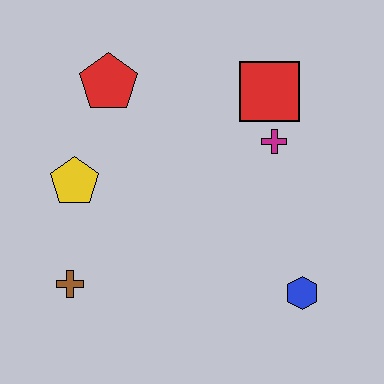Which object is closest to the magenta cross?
The red square is closest to the magenta cross.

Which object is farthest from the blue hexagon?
The red pentagon is farthest from the blue hexagon.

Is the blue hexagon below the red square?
Yes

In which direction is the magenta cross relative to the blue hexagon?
The magenta cross is above the blue hexagon.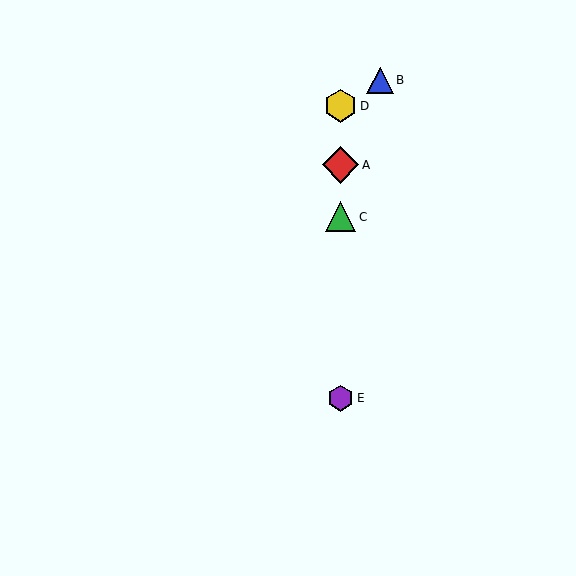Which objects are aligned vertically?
Objects A, C, D, E are aligned vertically.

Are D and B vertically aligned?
No, D is at x≈341 and B is at x≈380.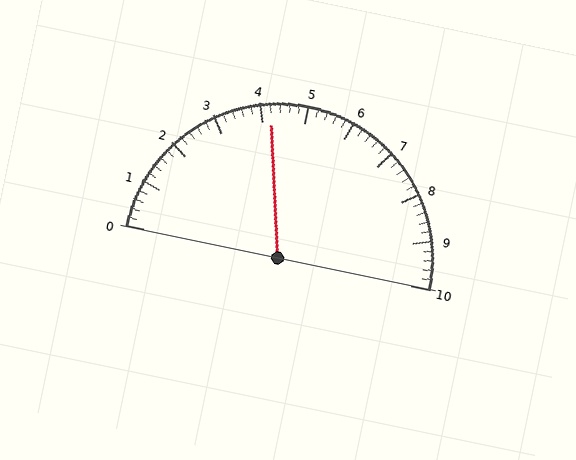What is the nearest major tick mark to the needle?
The nearest major tick mark is 4.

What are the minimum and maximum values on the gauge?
The gauge ranges from 0 to 10.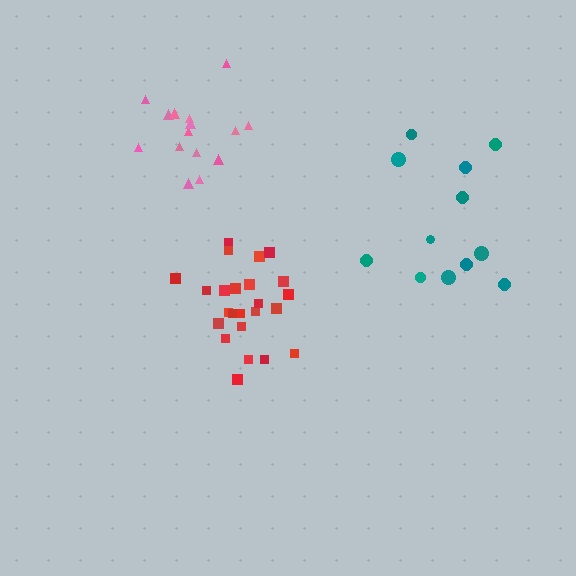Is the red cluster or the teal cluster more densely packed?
Red.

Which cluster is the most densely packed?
Red.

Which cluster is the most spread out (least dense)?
Teal.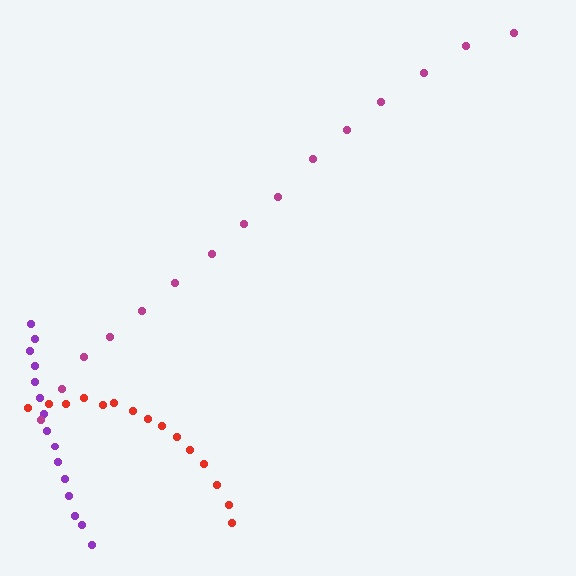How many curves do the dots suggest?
There are 3 distinct paths.